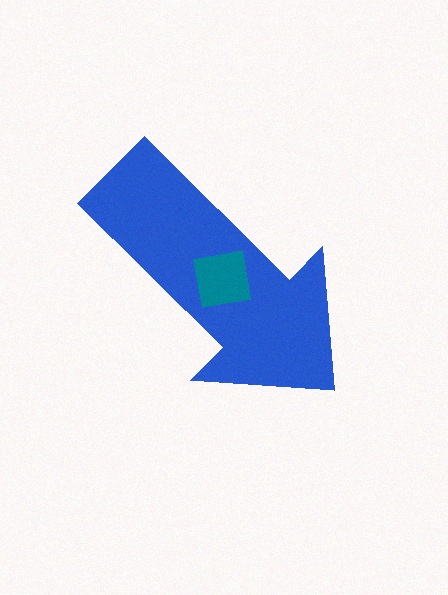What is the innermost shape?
The teal square.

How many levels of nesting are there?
2.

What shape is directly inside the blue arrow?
The teal square.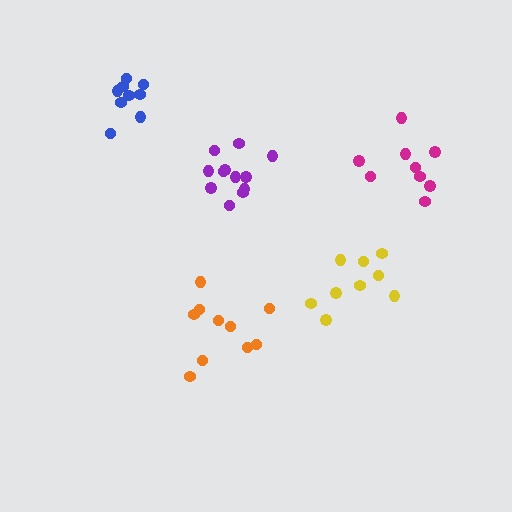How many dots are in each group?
Group 1: 13 dots, Group 2: 10 dots, Group 3: 9 dots, Group 4: 9 dots, Group 5: 9 dots (50 total).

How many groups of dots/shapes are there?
There are 5 groups.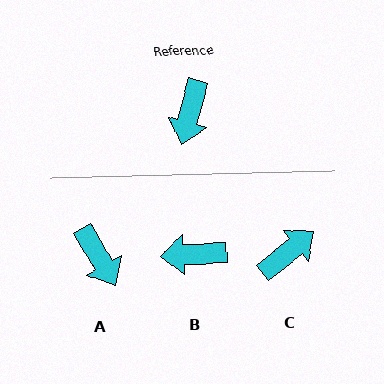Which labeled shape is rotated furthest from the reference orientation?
C, about 144 degrees away.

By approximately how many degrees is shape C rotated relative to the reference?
Approximately 144 degrees counter-clockwise.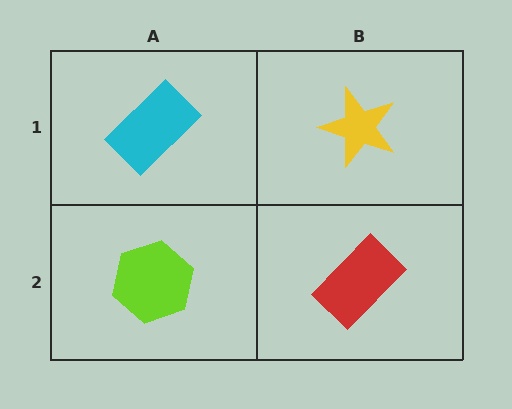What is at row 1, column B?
A yellow star.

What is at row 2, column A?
A lime hexagon.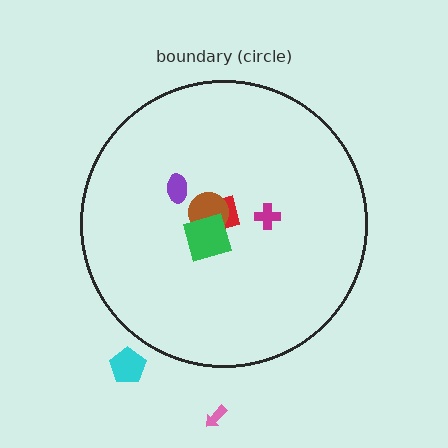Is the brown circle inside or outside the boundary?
Inside.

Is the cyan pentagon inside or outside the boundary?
Outside.